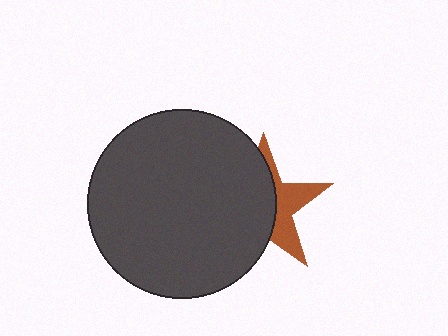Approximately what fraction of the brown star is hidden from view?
Roughly 62% of the brown star is hidden behind the dark gray circle.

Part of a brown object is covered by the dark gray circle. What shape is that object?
It is a star.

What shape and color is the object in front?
The object in front is a dark gray circle.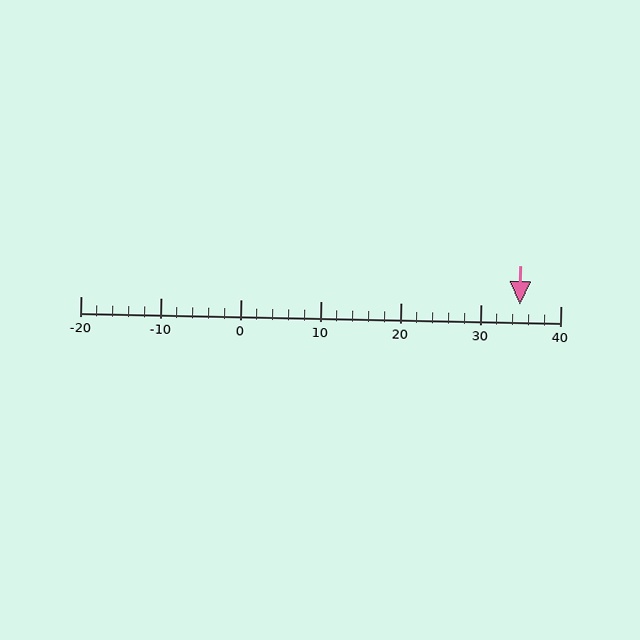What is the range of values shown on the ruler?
The ruler shows values from -20 to 40.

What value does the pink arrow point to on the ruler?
The pink arrow points to approximately 35.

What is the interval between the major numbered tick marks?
The major tick marks are spaced 10 units apart.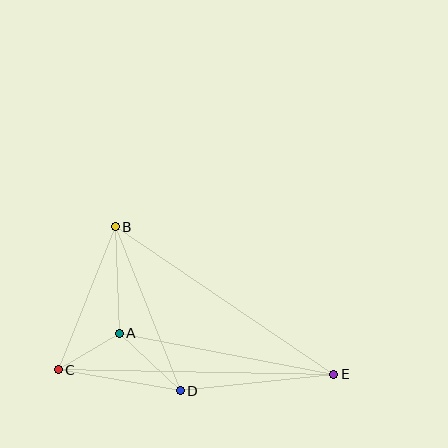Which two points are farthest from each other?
Points C and E are farthest from each other.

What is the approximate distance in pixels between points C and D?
The distance between C and D is approximately 124 pixels.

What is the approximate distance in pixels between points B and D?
The distance between B and D is approximately 176 pixels.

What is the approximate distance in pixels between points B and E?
The distance between B and E is approximately 264 pixels.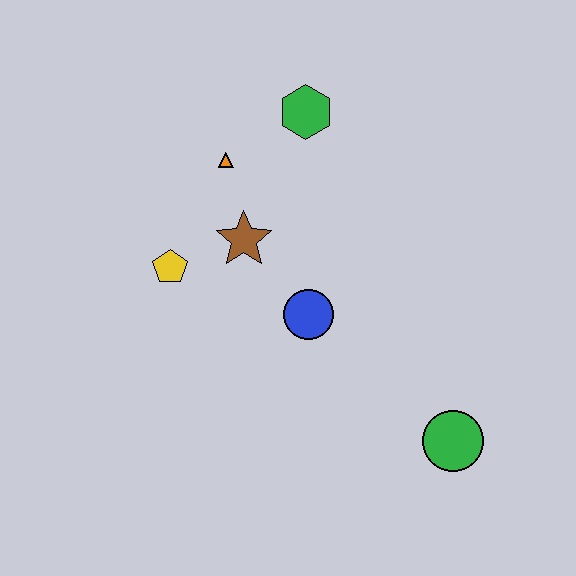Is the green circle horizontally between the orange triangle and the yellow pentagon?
No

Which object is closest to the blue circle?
The brown star is closest to the blue circle.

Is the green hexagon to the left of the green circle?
Yes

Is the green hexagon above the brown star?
Yes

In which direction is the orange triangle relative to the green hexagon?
The orange triangle is to the left of the green hexagon.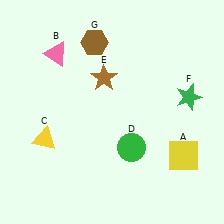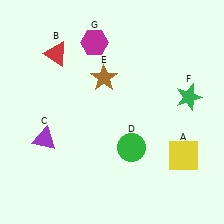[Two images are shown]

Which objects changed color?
B changed from pink to red. C changed from yellow to purple. G changed from brown to magenta.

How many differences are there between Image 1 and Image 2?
There are 3 differences between the two images.